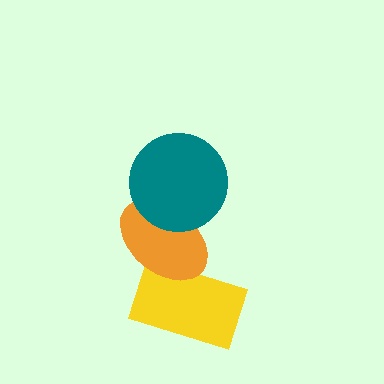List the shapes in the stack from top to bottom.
From top to bottom: the teal circle, the orange ellipse, the yellow rectangle.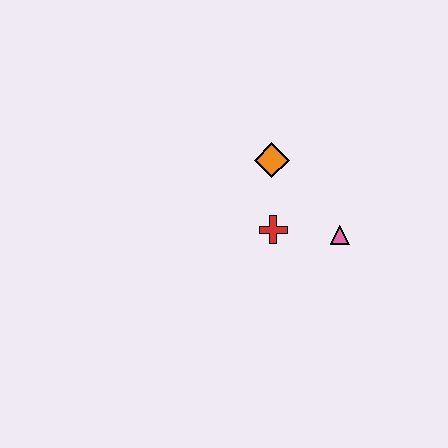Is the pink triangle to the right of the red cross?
Yes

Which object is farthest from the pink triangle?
The orange diamond is farthest from the pink triangle.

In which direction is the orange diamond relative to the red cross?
The orange diamond is above the red cross.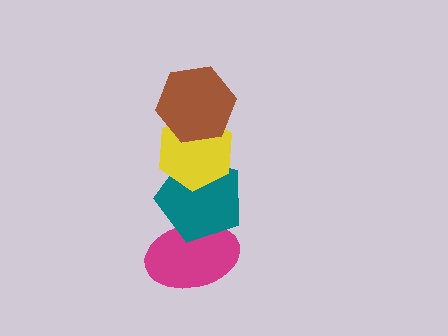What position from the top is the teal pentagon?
The teal pentagon is 3rd from the top.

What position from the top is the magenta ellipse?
The magenta ellipse is 4th from the top.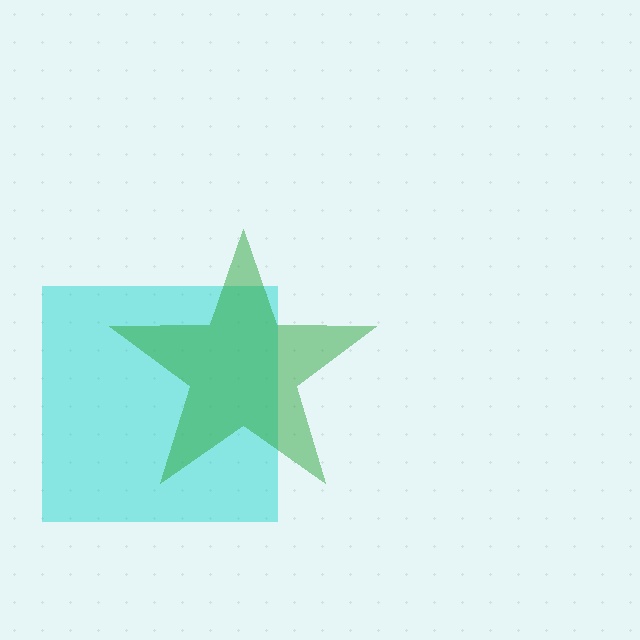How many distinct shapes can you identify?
There are 2 distinct shapes: a cyan square, a green star.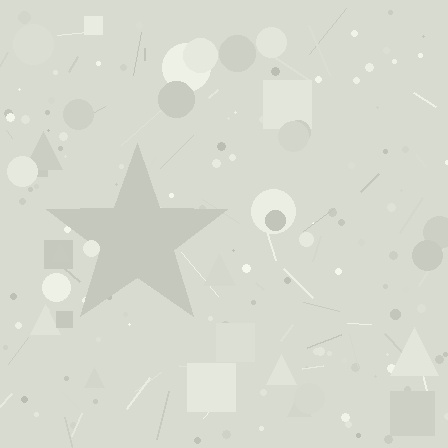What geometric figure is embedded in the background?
A star is embedded in the background.